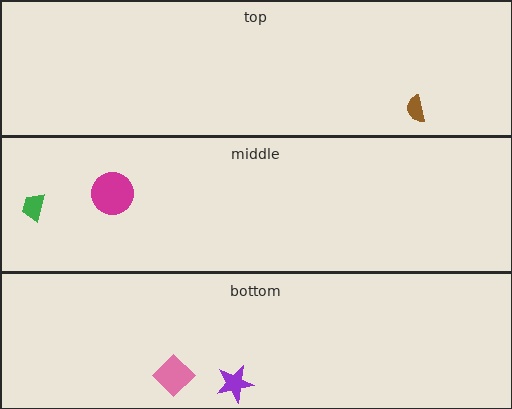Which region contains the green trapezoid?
The middle region.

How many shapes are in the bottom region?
2.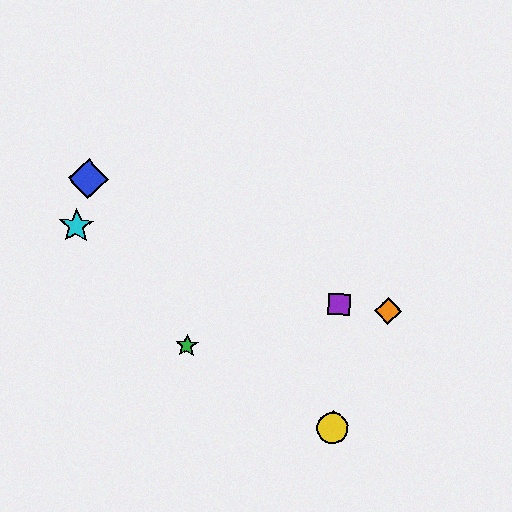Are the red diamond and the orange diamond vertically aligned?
No, the red diamond is at x≈333 and the orange diamond is at x≈388.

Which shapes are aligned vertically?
The red diamond, the yellow circle, the purple square are aligned vertically.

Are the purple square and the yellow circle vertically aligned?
Yes, both are at x≈339.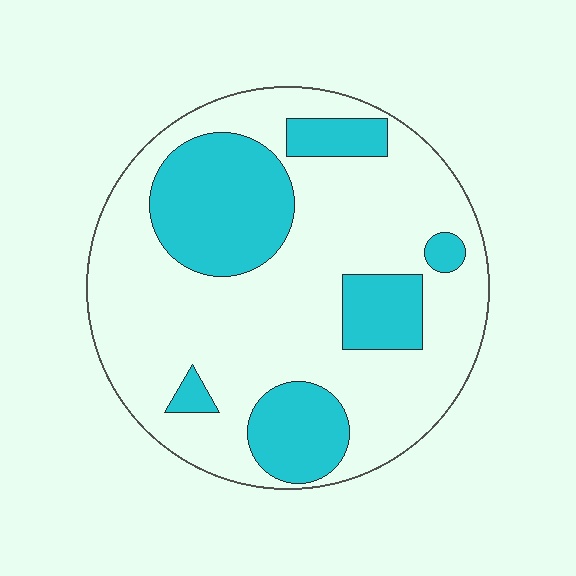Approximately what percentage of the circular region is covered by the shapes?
Approximately 30%.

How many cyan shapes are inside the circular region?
6.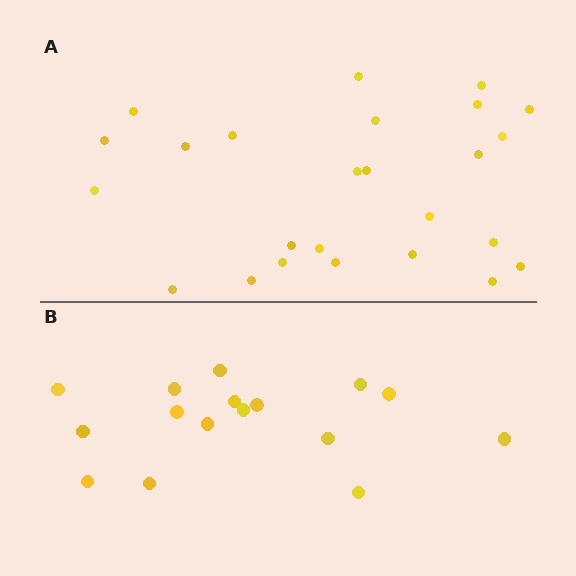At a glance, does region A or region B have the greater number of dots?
Region A (the top region) has more dots.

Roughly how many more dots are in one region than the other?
Region A has roughly 8 or so more dots than region B.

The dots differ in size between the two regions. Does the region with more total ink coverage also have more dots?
No. Region B has more total ink coverage because its dots are larger, but region A actually contains more individual dots. Total area can be misleading — the number of items is what matters here.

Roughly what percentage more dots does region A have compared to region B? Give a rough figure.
About 55% more.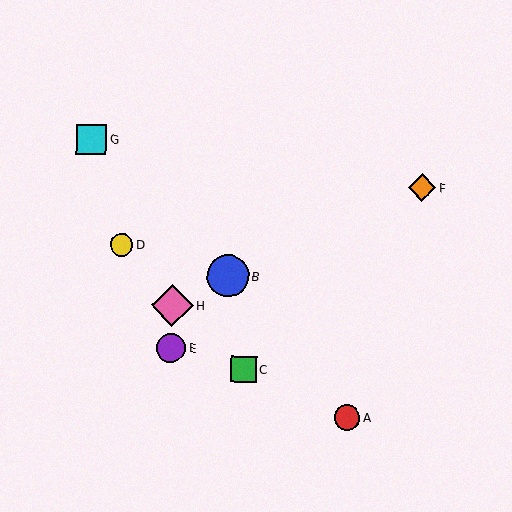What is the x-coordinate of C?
Object C is at x≈243.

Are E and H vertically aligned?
Yes, both are at x≈171.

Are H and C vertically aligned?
No, H is at x≈172 and C is at x≈243.